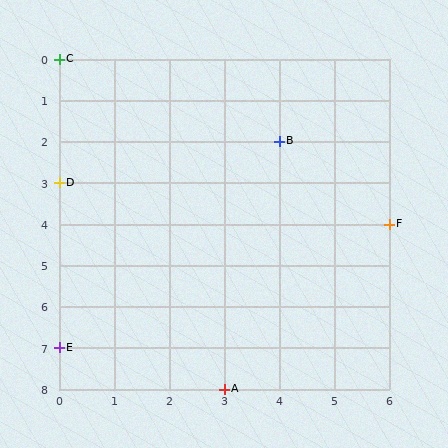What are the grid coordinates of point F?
Point F is at grid coordinates (6, 4).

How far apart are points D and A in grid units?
Points D and A are 3 columns and 5 rows apart (about 5.8 grid units diagonally).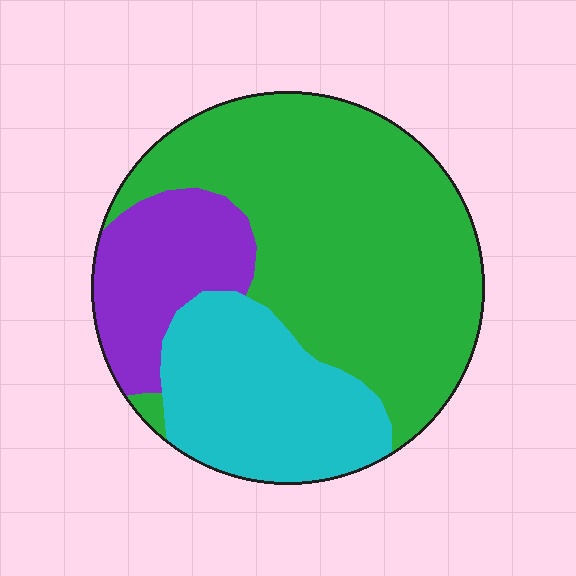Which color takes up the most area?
Green, at roughly 55%.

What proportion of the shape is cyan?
Cyan covers 26% of the shape.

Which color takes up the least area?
Purple, at roughly 15%.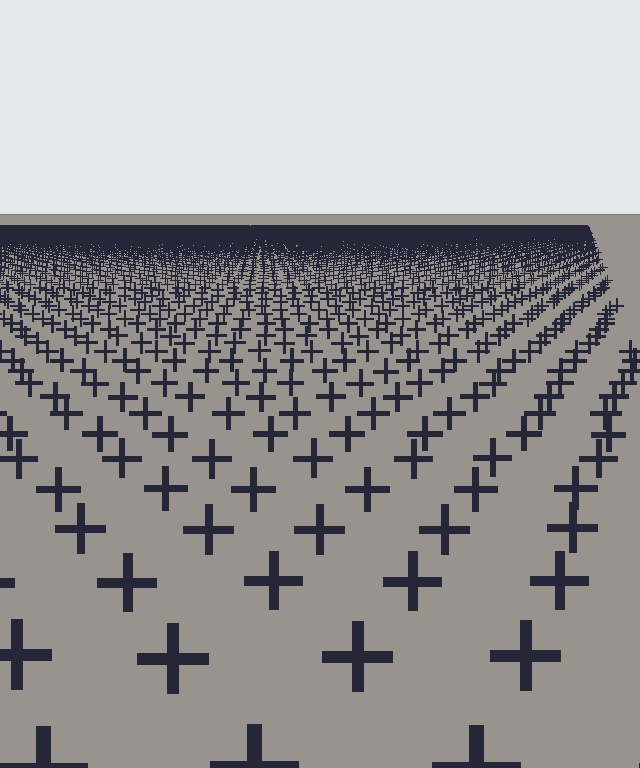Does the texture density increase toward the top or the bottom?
Density increases toward the top.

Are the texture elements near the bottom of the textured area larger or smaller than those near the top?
Larger. Near the bottom, elements are closer to the viewer and appear at a bigger on-screen size.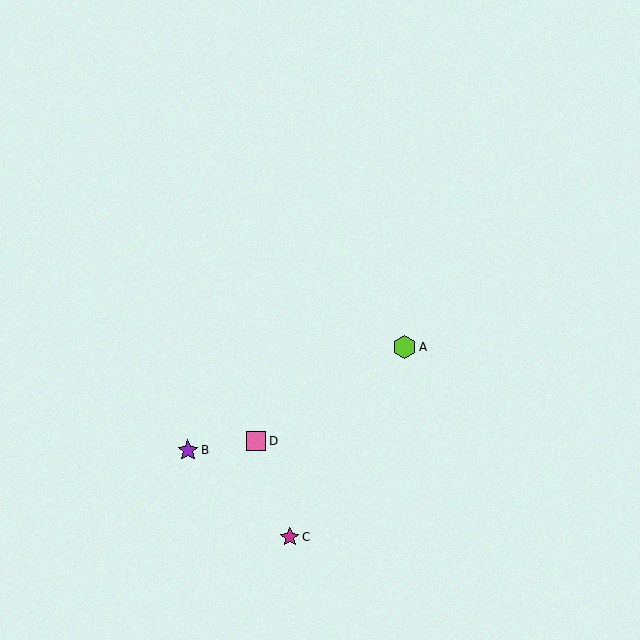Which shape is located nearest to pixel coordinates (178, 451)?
The purple star (labeled B) at (188, 450) is nearest to that location.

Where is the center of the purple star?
The center of the purple star is at (188, 450).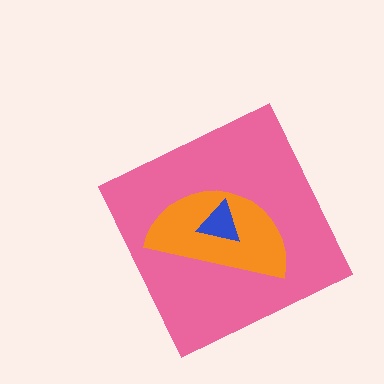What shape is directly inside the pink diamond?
The orange semicircle.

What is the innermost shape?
The blue triangle.